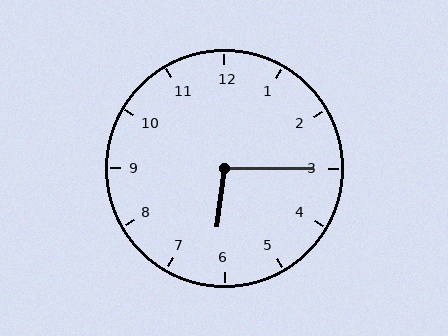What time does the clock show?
6:15.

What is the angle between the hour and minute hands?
Approximately 98 degrees.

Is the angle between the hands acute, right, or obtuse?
It is obtuse.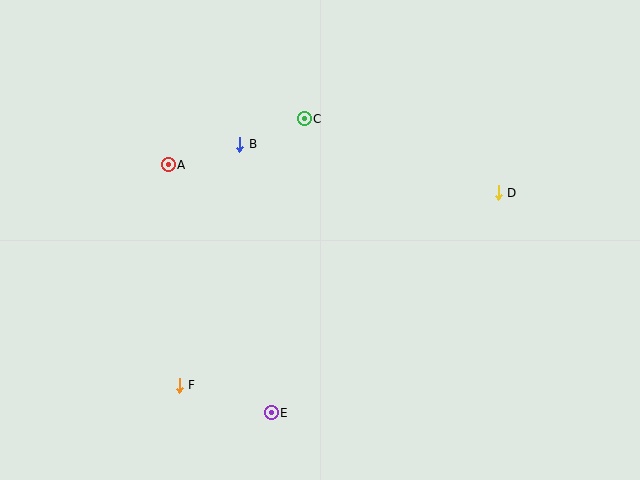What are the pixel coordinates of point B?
Point B is at (240, 144).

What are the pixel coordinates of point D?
Point D is at (498, 193).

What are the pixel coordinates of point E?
Point E is at (271, 413).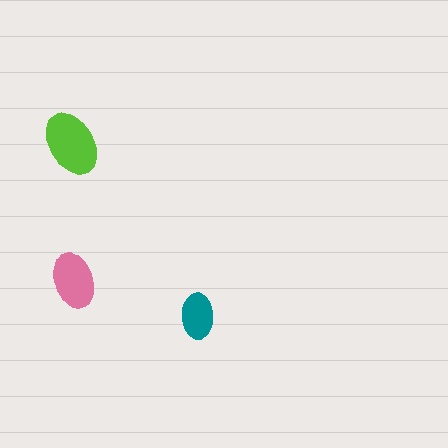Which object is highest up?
The lime ellipse is topmost.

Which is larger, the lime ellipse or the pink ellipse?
The lime one.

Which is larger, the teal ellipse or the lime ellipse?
The lime one.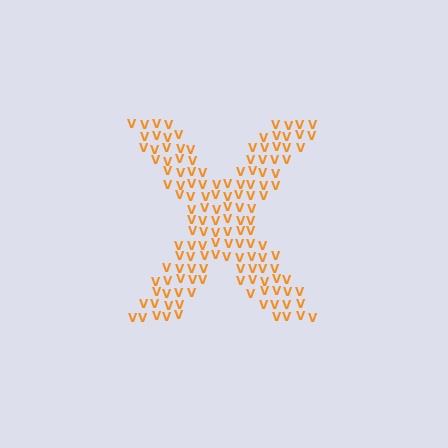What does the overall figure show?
The overall figure shows the letter X.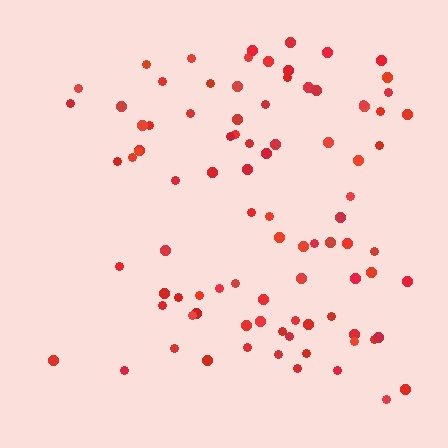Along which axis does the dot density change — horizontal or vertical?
Horizontal.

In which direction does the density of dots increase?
From left to right, with the right side densest.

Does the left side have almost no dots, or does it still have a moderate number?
Still a moderate number, just noticeably fewer than the right.